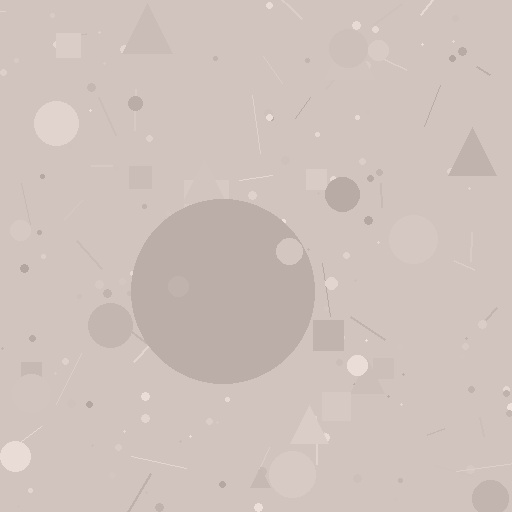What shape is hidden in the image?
A circle is hidden in the image.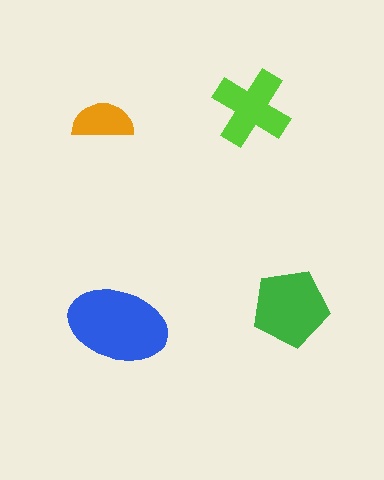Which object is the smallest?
The orange semicircle.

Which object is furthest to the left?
The orange semicircle is leftmost.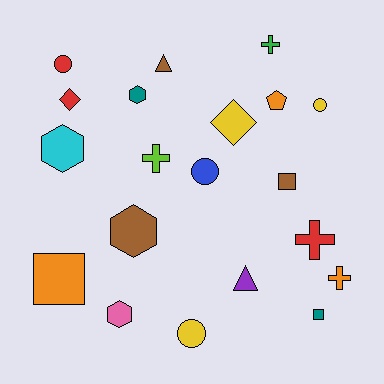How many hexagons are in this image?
There are 4 hexagons.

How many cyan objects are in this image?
There is 1 cyan object.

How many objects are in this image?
There are 20 objects.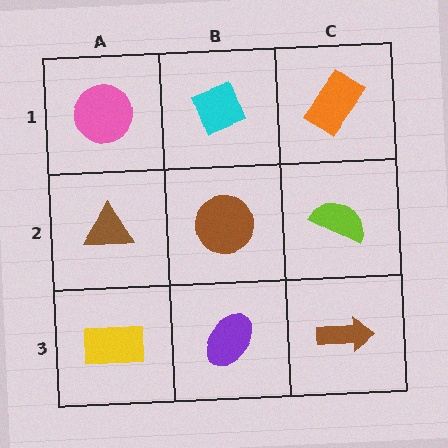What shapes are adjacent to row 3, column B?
A brown circle (row 2, column B), a yellow rectangle (row 3, column A), a brown arrow (row 3, column C).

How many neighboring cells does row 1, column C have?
2.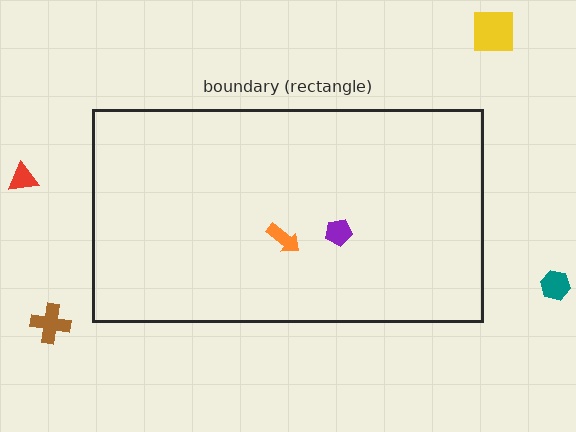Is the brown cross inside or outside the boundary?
Outside.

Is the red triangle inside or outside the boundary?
Outside.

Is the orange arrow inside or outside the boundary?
Inside.